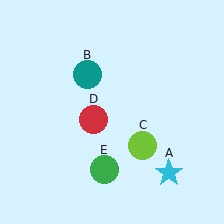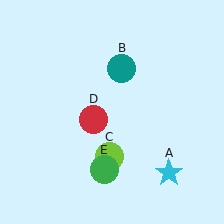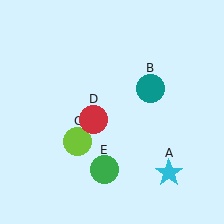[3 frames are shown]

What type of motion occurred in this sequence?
The teal circle (object B), lime circle (object C) rotated clockwise around the center of the scene.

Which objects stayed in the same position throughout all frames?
Cyan star (object A) and red circle (object D) and green circle (object E) remained stationary.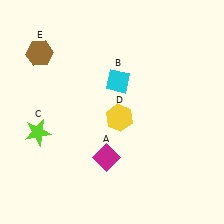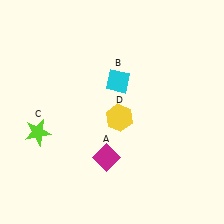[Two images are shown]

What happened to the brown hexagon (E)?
The brown hexagon (E) was removed in Image 2. It was in the top-left area of Image 1.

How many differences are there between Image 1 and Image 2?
There is 1 difference between the two images.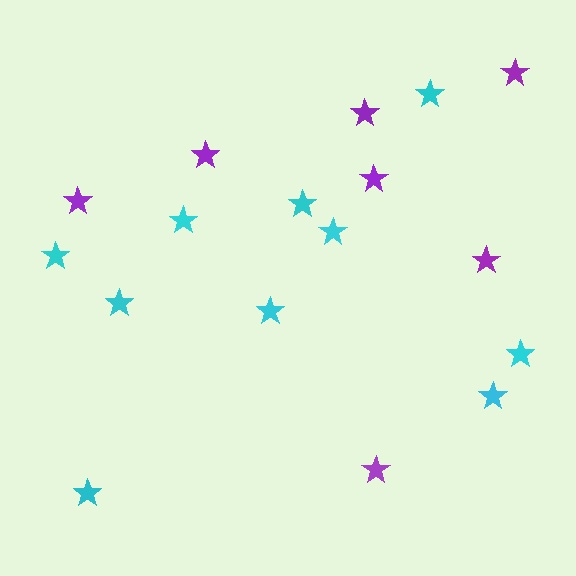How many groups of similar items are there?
There are 2 groups: one group of purple stars (7) and one group of cyan stars (10).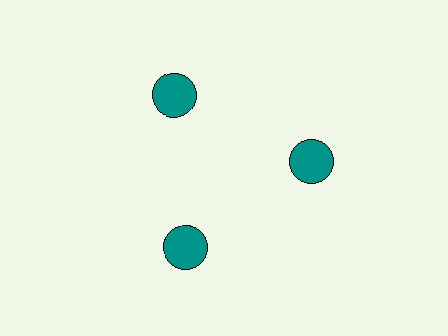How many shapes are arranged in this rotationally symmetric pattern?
There are 3 shapes, arranged in 3 groups of 1.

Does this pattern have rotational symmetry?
Yes, this pattern has 3-fold rotational symmetry. It looks the same after rotating 120 degrees around the center.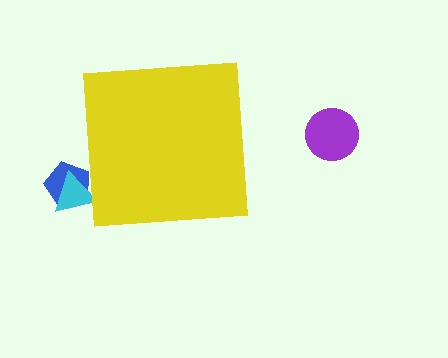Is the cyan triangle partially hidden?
Yes, the cyan triangle is partially hidden behind the yellow square.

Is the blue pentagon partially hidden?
Yes, the blue pentagon is partially hidden behind the yellow square.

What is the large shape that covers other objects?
A yellow square.